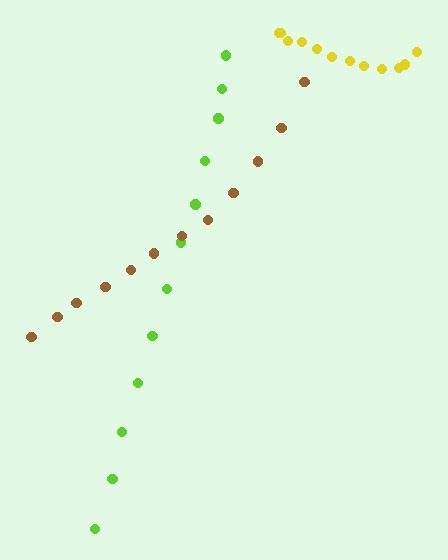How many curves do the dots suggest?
There are 3 distinct paths.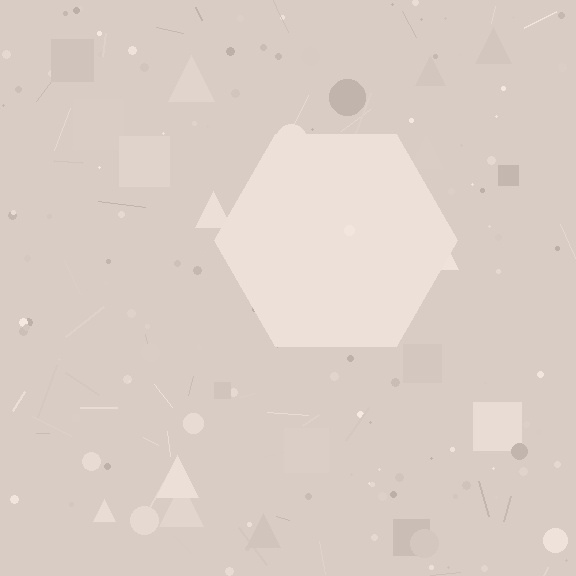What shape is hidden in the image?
A hexagon is hidden in the image.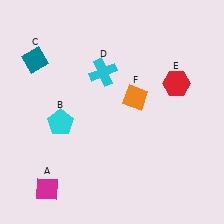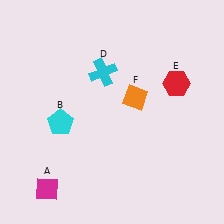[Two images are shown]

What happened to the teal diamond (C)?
The teal diamond (C) was removed in Image 2. It was in the top-left area of Image 1.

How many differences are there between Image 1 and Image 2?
There is 1 difference between the two images.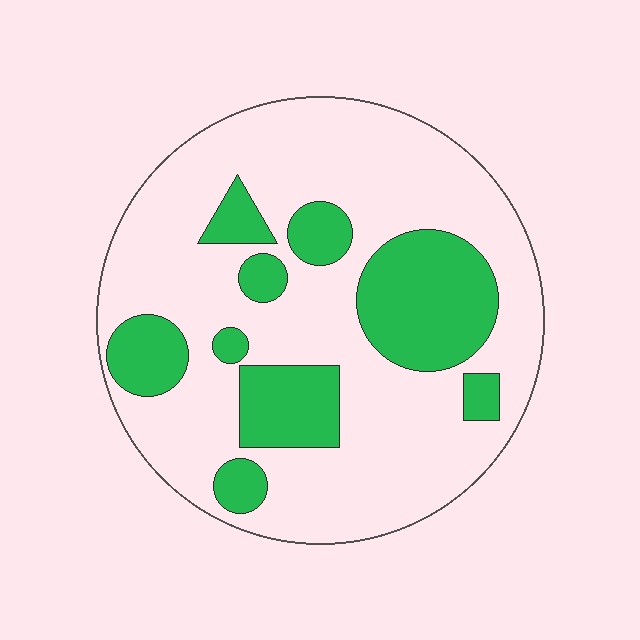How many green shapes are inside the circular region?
9.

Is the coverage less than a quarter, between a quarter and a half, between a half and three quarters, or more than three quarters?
Between a quarter and a half.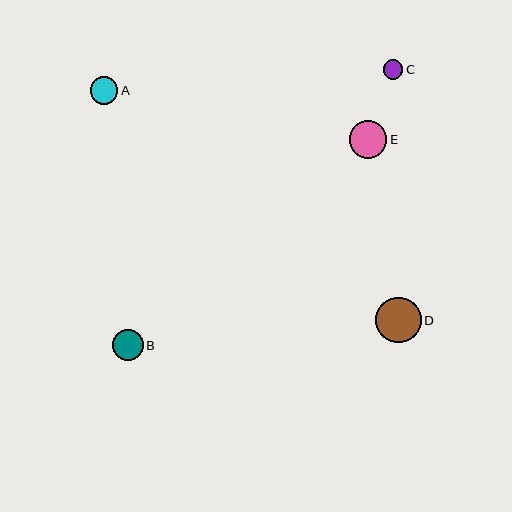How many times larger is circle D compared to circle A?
Circle D is approximately 1.6 times the size of circle A.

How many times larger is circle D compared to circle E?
Circle D is approximately 1.2 times the size of circle E.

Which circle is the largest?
Circle D is the largest with a size of approximately 45 pixels.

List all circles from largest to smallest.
From largest to smallest: D, E, B, A, C.